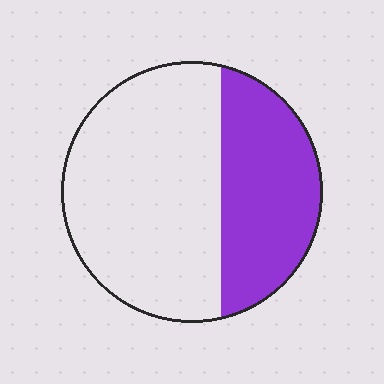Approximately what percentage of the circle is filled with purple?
Approximately 35%.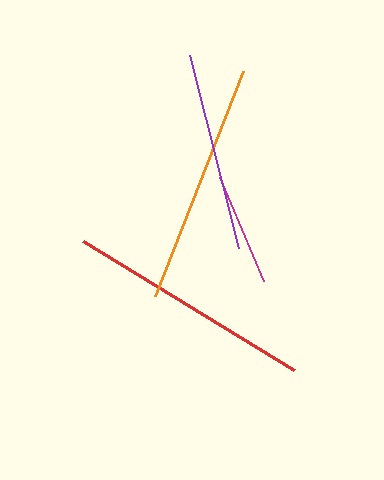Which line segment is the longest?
The red line is the longest at approximately 247 pixels.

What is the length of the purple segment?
The purple segment is approximately 199 pixels long.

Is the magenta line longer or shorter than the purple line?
The purple line is longer than the magenta line.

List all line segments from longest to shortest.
From longest to shortest: red, orange, purple, magenta.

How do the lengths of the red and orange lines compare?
The red and orange lines are approximately the same length.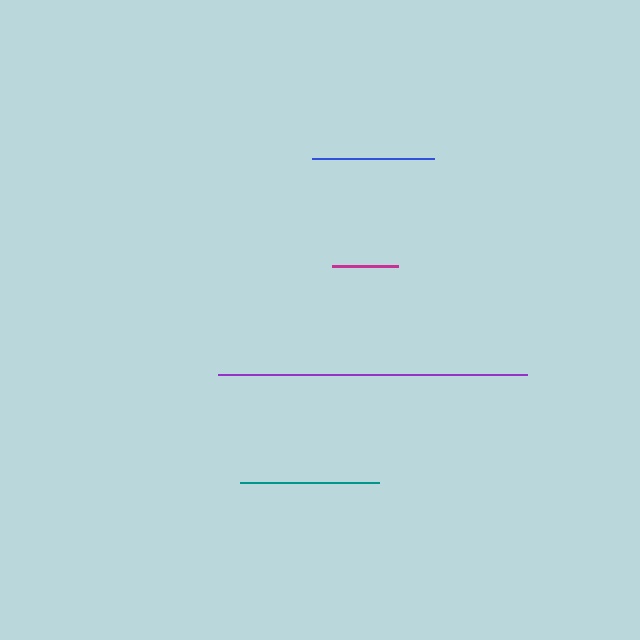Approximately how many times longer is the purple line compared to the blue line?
The purple line is approximately 2.5 times the length of the blue line.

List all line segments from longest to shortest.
From longest to shortest: purple, teal, blue, magenta.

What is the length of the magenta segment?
The magenta segment is approximately 65 pixels long.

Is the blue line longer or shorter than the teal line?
The teal line is longer than the blue line.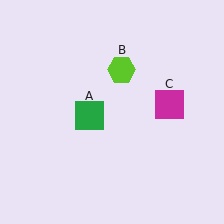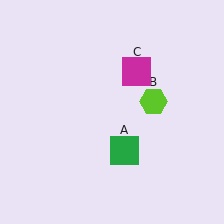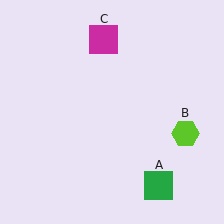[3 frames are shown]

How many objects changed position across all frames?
3 objects changed position: green square (object A), lime hexagon (object B), magenta square (object C).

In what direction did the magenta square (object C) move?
The magenta square (object C) moved up and to the left.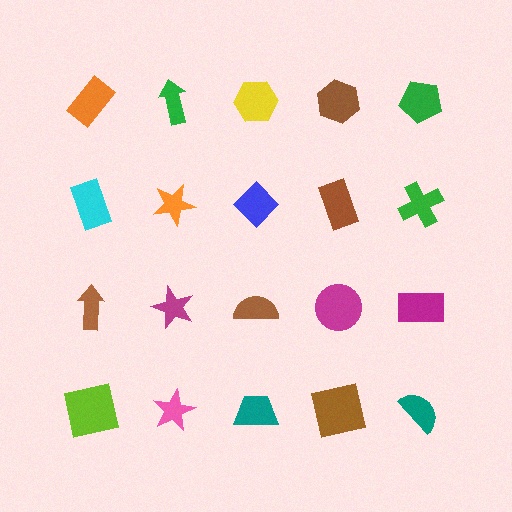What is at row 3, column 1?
A brown arrow.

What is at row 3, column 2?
A magenta star.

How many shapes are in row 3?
5 shapes.